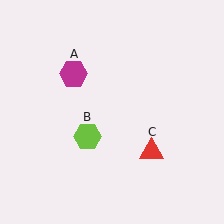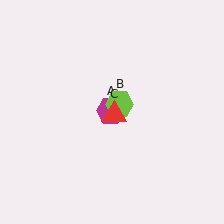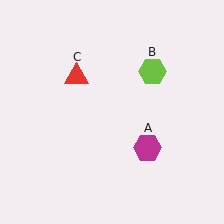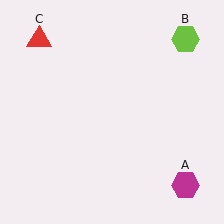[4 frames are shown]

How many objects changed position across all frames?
3 objects changed position: magenta hexagon (object A), lime hexagon (object B), red triangle (object C).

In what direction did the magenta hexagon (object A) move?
The magenta hexagon (object A) moved down and to the right.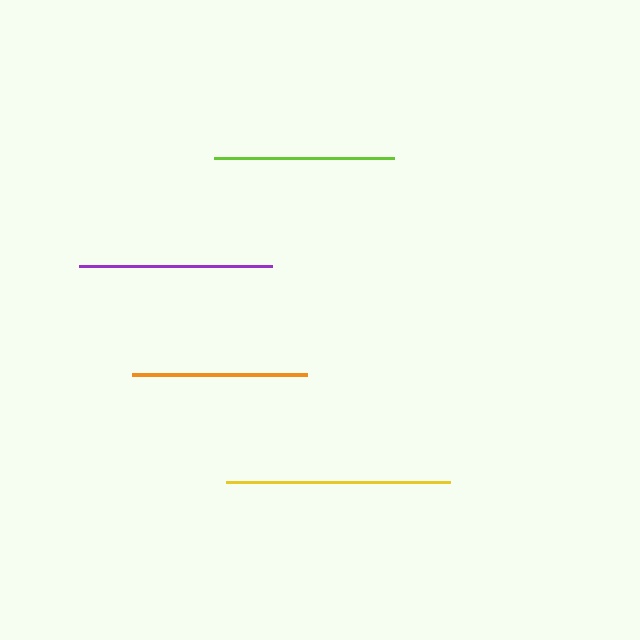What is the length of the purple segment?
The purple segment is approximately 193 pixels long.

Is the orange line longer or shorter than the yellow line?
The yellow line is longer than the orange line.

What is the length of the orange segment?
The orange segment is approximately 175 pixels long.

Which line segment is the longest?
The yellow line is the longest at approximately 224 pixels.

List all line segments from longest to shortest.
From longest to shortest: yellow, purple, lime, orange.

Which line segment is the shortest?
The orange line is the shortest at approximately 175 pixels.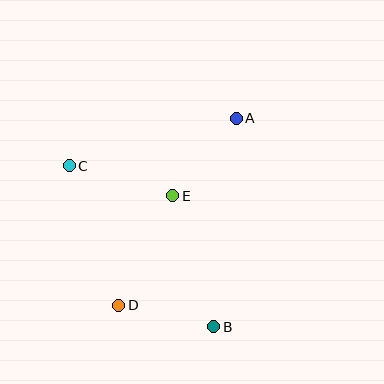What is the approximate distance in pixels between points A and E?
The distance between A and E is approximately 100 pixels.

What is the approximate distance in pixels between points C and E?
The distance between C and E is approximately 108 pixels.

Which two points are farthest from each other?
Points A and D are farthest from each other.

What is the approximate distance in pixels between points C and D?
The distance between C and D is approximately 148 pixels.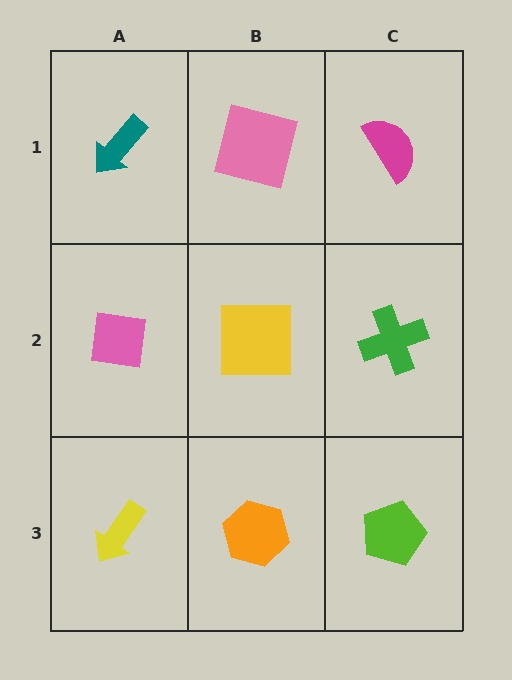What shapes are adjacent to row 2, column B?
A pink square (row 1, column B), an orange hexagon (row 3, column B), a pink square (row 2, column A), a green cross (row 2, column C).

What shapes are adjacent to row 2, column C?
A magenta semicircle (row 1, column C), a lime pentagon (row 3, column C), a yellow square (row 2, column B).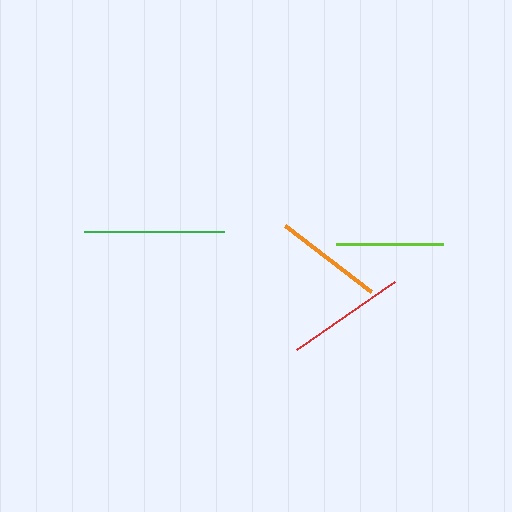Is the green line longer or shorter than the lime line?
The green line is longer than the lime line.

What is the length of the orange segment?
The orange segment is approximately 108 pixels long.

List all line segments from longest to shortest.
From longest to shortest: green, red, orange, lime.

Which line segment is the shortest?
The lime line is the shortest at approximately 106 pixels.